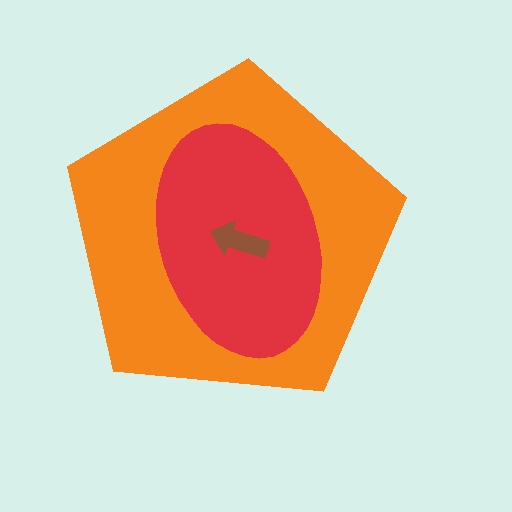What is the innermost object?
The brown arrow.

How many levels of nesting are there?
3.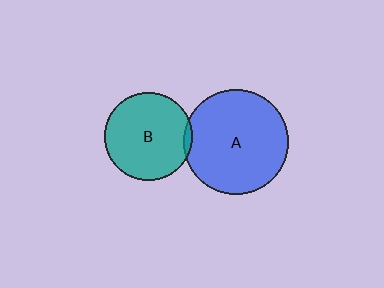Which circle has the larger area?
Circle A (blue).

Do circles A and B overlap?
Yes.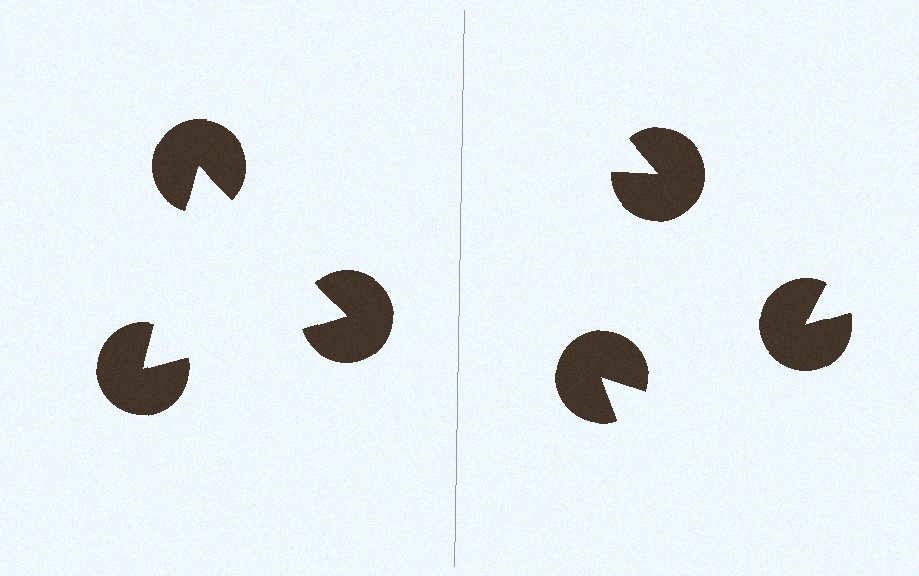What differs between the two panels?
The pac-man discs are positioned identically on both sides; only the wedge orientations differ. On the left they align to a triangle; on the right they are misaligned.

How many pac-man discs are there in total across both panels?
6 — 3 on each side.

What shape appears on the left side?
An illusory triangle.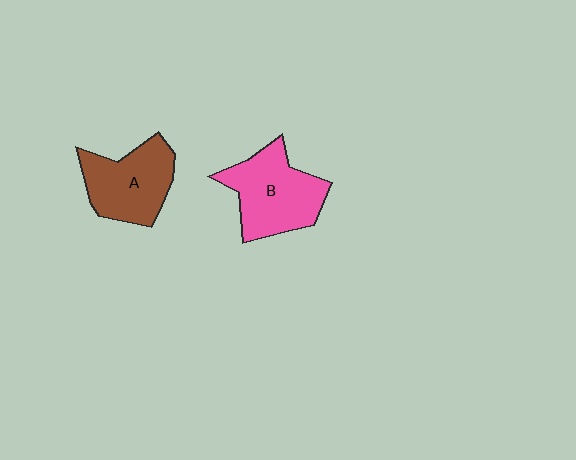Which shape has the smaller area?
Shape A (brown).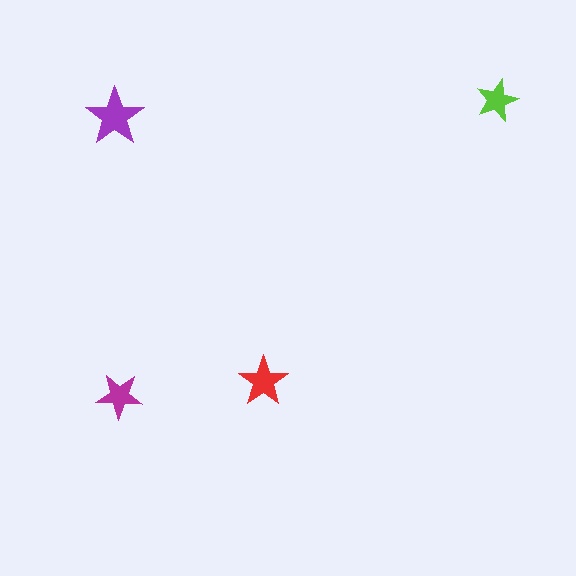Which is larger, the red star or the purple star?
The purple one.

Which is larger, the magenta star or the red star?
The red one.